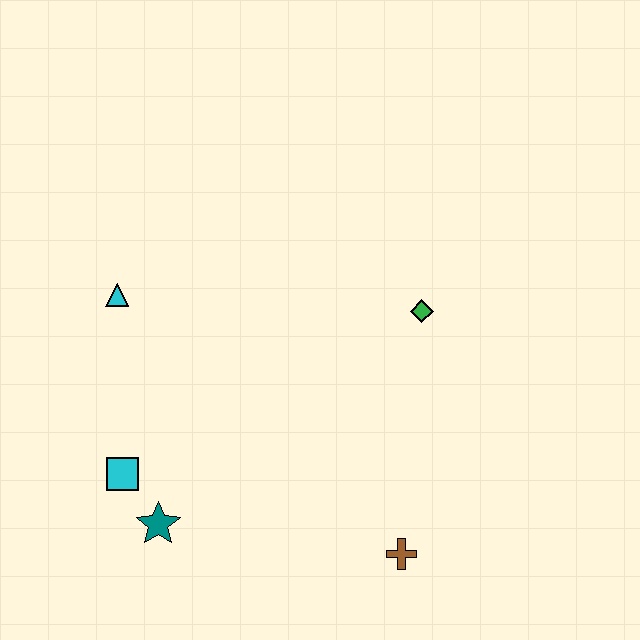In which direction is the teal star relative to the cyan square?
The teal star is below the cyan square.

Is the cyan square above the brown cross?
Yes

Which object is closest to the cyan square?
The teal star is closest to the cyan square.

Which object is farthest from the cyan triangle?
The brown cross is farthest from the cyan triangle.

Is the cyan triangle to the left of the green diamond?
Yes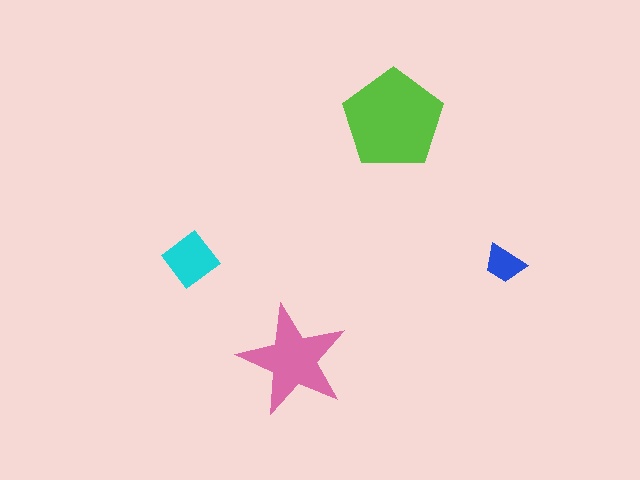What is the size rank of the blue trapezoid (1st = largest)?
4th.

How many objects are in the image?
There are 4 objects in the image.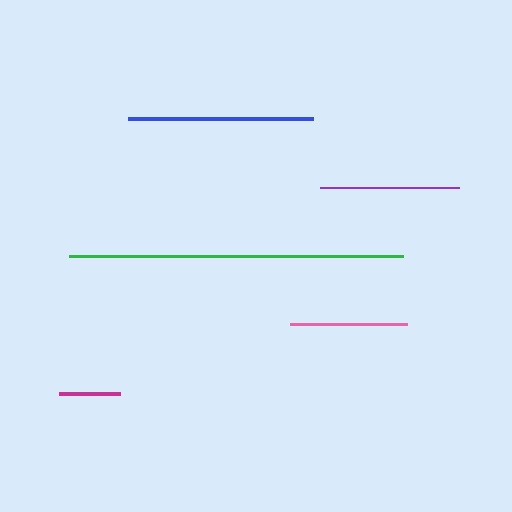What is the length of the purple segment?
The purple segment is approximately 139 pixels long.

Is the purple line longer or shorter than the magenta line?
The purple line is longer than the magenta line.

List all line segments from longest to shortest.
From longest to shortest: green, blue, purple, pink, magenta.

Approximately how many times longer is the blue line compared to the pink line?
The blue line is approximately 1.6 times the length of the pink line.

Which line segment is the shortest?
The magenta line is the shortest at approximately 61 pixels.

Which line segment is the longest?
The green line is the longest at approximately 334 pixels.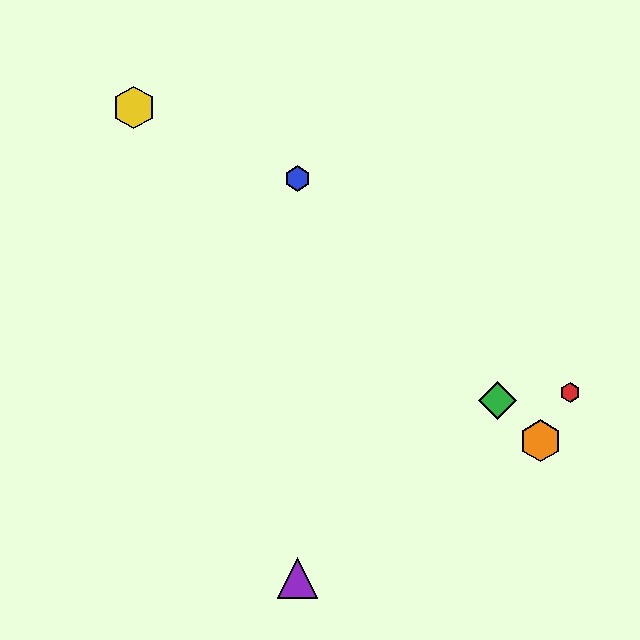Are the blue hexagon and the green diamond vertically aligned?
No, the blue hexagon is at x≈298 and the green diamond is at x≈498.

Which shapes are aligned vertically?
The blue hexagon, the purple triangle are aligned vertically.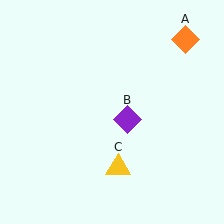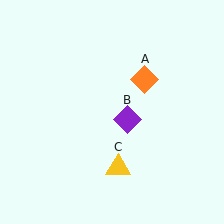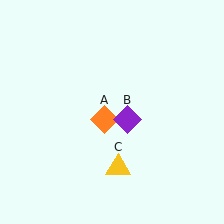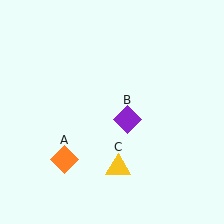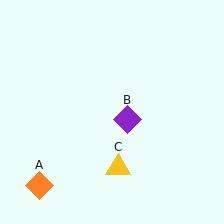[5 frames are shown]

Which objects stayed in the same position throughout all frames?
Purple diamond (object B) and yellow triangle (object C) remained stationary.